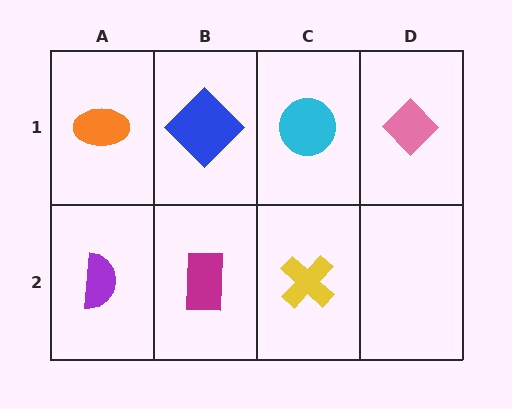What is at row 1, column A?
An orange ellipse.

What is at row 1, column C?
A cyan circle.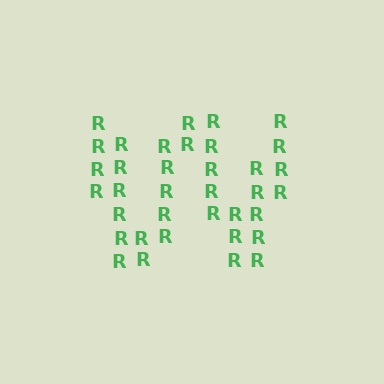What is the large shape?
The large shape is the letter W.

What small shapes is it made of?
It is made of small letter R's.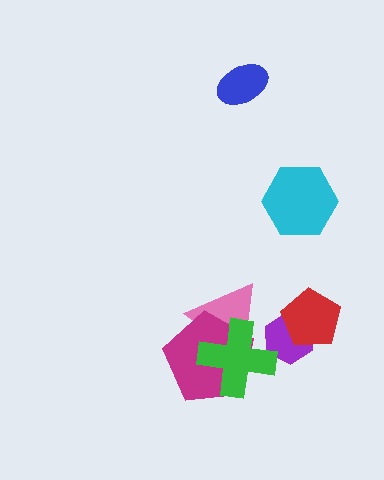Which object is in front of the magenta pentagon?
The green cross is in front of the magenta pentagon.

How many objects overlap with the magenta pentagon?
2 objects overlap with the magenta pentagon.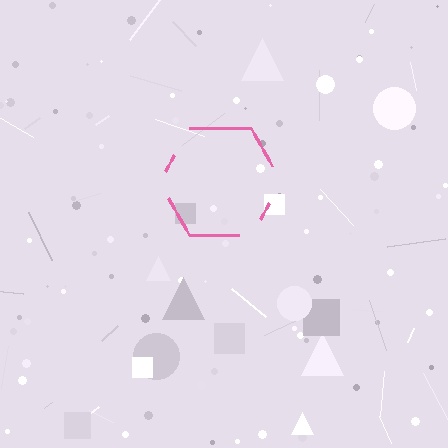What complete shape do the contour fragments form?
The contour fragments form a hexagon.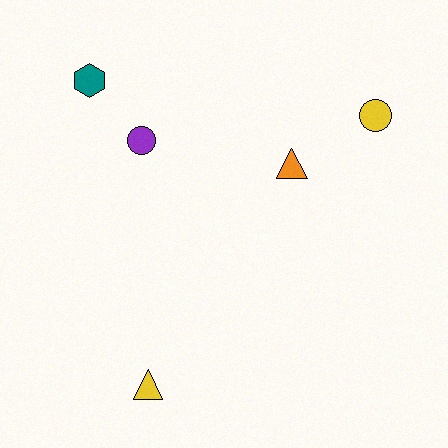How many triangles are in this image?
There are 2 triangles.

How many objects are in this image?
There are 5 objects.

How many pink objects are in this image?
There are no pink objects.